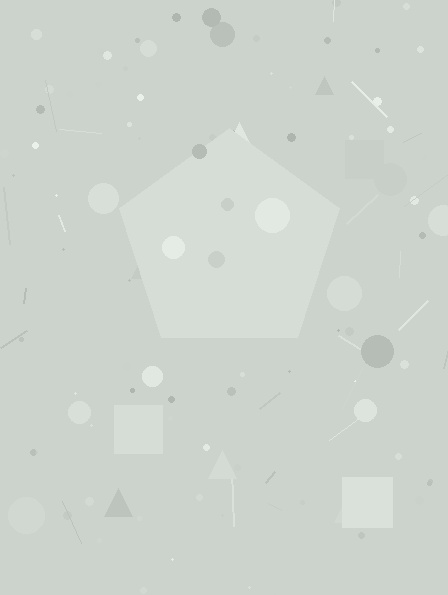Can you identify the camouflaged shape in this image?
The camouflaged shape is a pentagon.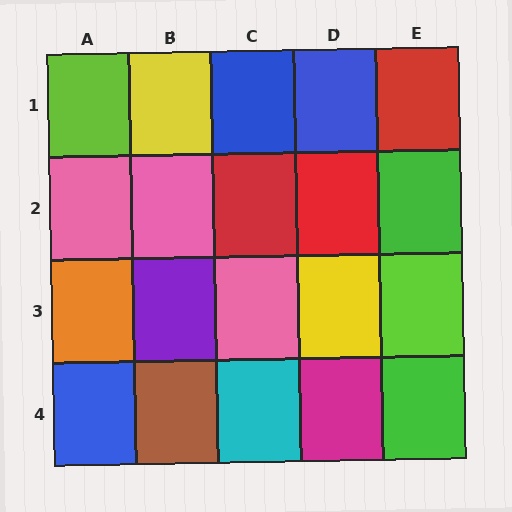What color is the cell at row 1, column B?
Yellow.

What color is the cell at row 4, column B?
Brown.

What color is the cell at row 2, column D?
Red.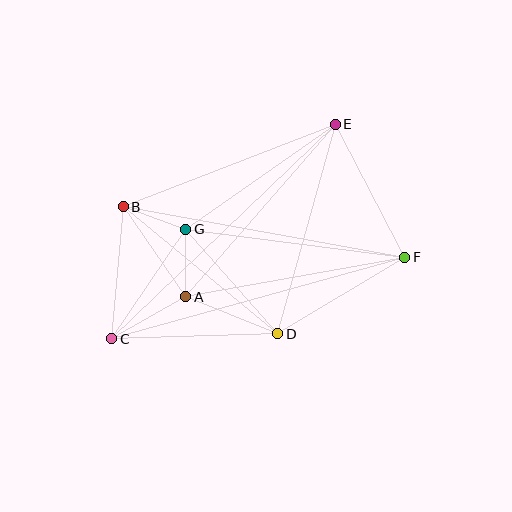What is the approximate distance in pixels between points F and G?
The distance between F and G is approximately 221 pixels.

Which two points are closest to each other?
Points B and G are closest to each other.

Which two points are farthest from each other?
Points C and E are farthest from each other.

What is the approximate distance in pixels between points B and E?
The distance between B and E is approximately 228 pixels.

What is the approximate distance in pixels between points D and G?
The distance between D and G is approximately 139 pixels.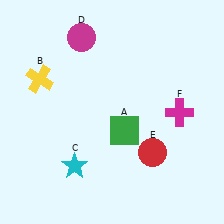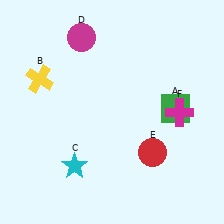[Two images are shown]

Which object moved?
The green square (A) moved right.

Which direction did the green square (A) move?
The green square (A) moved right.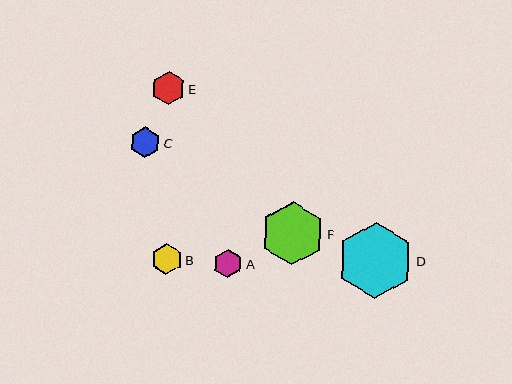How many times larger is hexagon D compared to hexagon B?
Hexagon D is approximately 2.4 times the size of hexagon B.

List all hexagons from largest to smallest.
From largest to smallest: D, F, E, B, C, A.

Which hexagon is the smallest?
Hexagon A is the smallest with a size of approximately 29 pixels.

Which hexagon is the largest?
Hexagon D is the largest with a size of approximately 76 pixels.